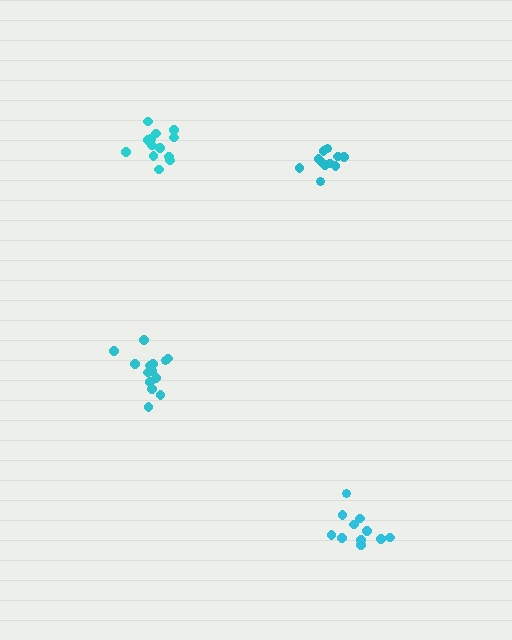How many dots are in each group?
Group 1: 14 dots, Group 2: 11 dots, Group 3: 11 dots, Group 4: 14 dots (50 total).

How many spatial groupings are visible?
There are 4 spatial groupings.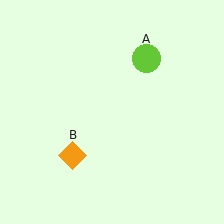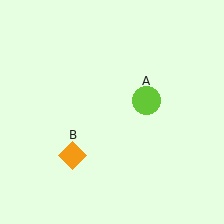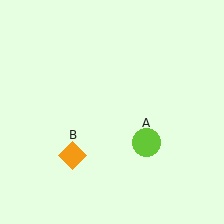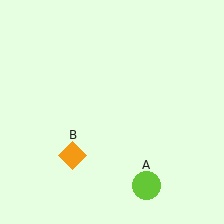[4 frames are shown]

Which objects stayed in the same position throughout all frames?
Orange diamond (object B) remained stationary.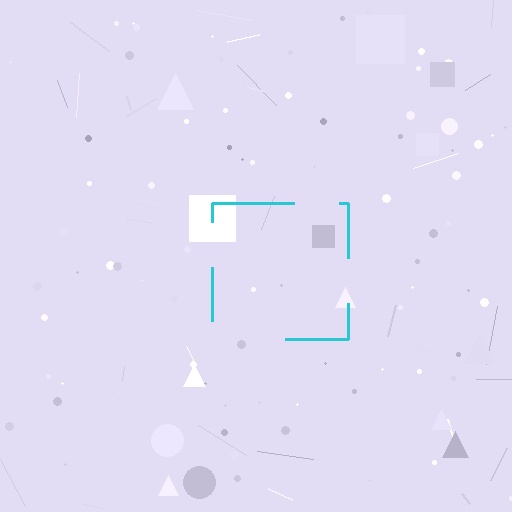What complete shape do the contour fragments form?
The contour fragments form a square.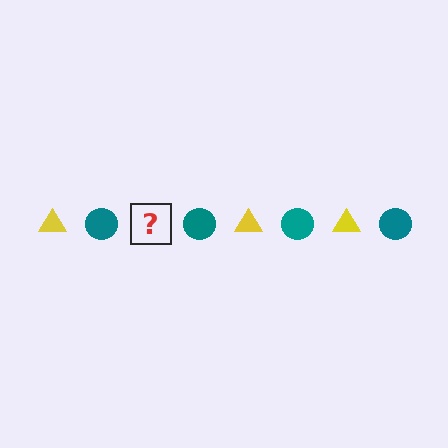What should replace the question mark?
The question mark should be replaced with a yellow triangle.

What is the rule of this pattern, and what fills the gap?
The rule is that the pattern alternates between yellow triangle and teal circle. The gap should be filled with a yellow triangle.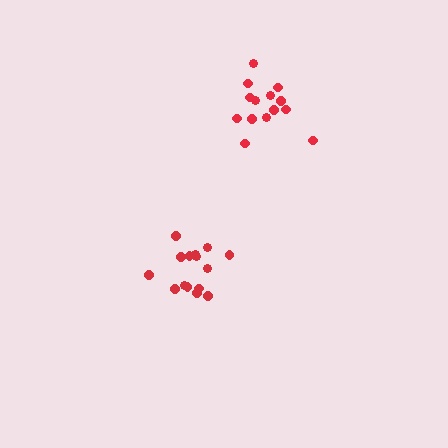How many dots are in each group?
Group 1: 14 dots, Group 2: 15 dots (29 total).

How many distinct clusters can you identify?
There are 2 distinct clusters.